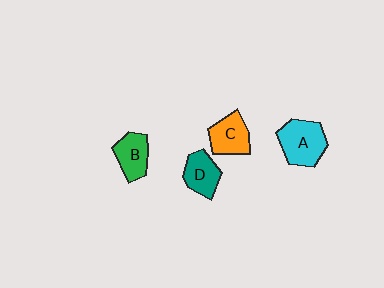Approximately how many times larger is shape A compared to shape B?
Approximately 1.4 times.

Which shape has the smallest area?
Shape D (teal).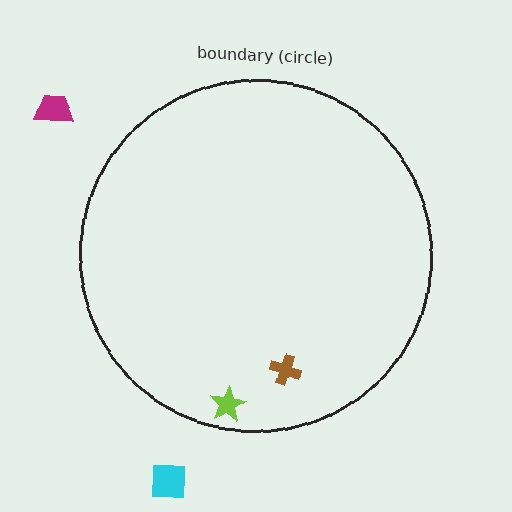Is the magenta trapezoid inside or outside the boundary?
Outside.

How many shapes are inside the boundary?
2 inside, 2 outside.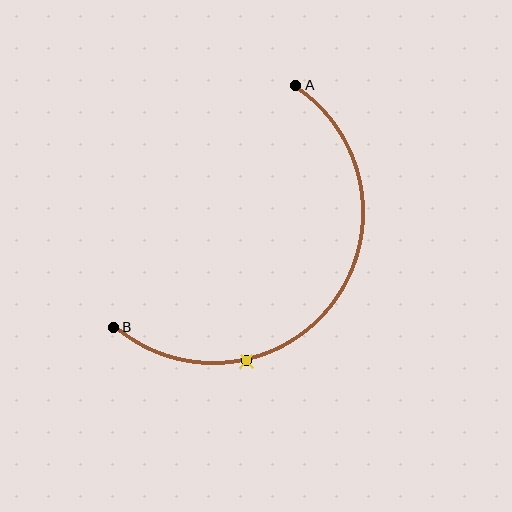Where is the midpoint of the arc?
The arc midpoint is the point on the curve farthest from the straight line joining A and B. It sits below and to the right of that line.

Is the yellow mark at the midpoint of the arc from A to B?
No. The yellow mark lies on the arc but is closer to endpoint B. The arc midpoint would be at the point on the curve equidistant along the arc from both A and B.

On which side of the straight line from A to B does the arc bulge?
The arc bulges below and to the right of the straight line connecting A and B.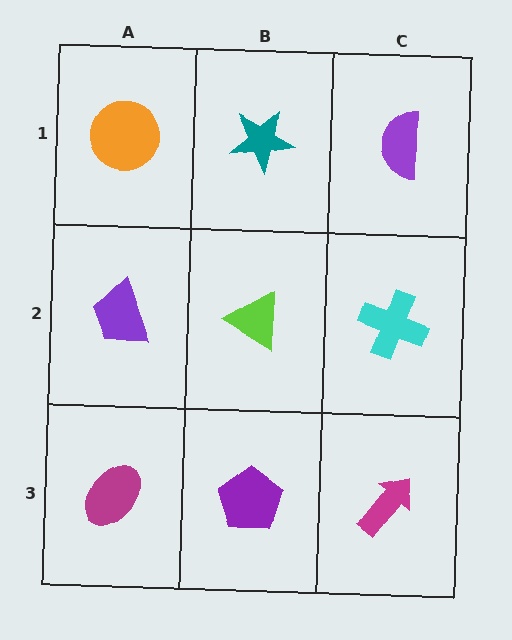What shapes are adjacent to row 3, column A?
A purple trapezoid (row 2, column A), a purple pentagon (row 3, column B).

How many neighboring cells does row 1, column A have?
2.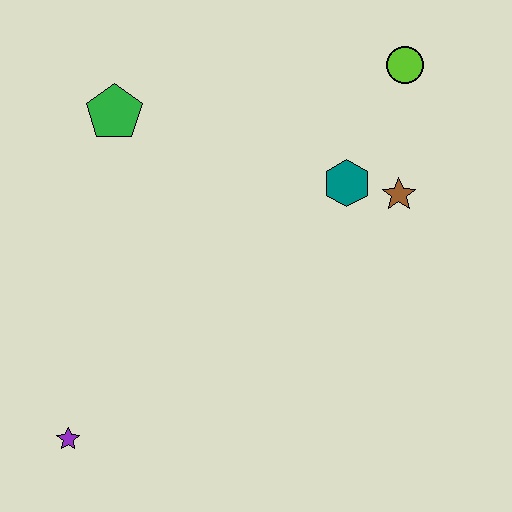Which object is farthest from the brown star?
The purple star is farthest from the brown star.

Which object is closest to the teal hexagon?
The brown star is closest to the teal hexagon.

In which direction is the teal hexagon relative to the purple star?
The teal hexagon is to the right of the purple star.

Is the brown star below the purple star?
No